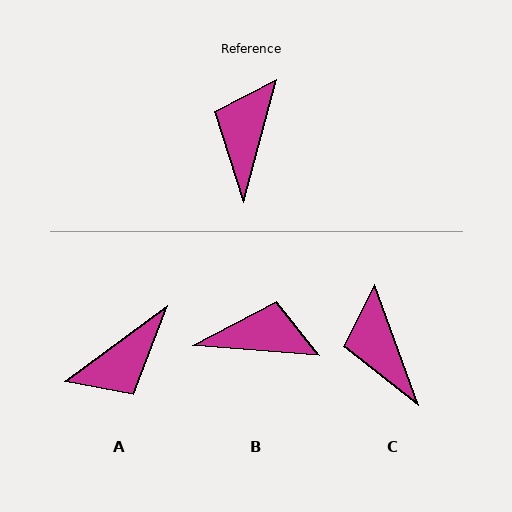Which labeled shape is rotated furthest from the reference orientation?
A, about 141 degrees away.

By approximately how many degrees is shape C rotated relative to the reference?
Approximately 35 degrees counter-clockwise.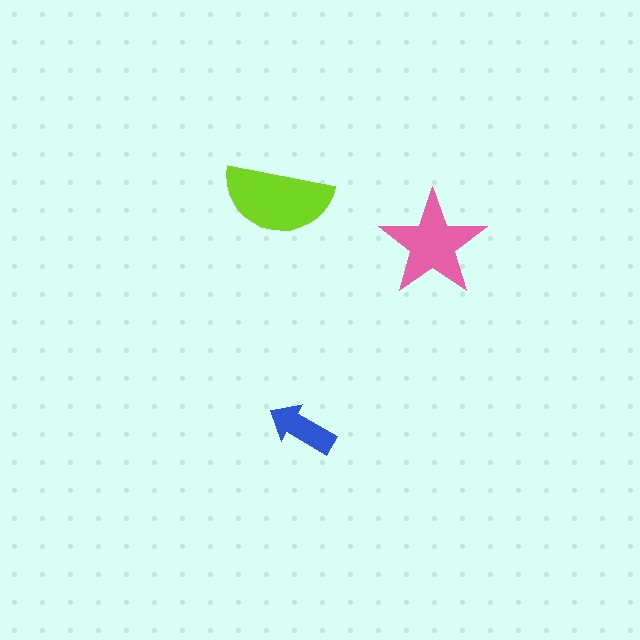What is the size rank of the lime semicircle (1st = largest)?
1st.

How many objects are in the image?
There are 3 objects in the image.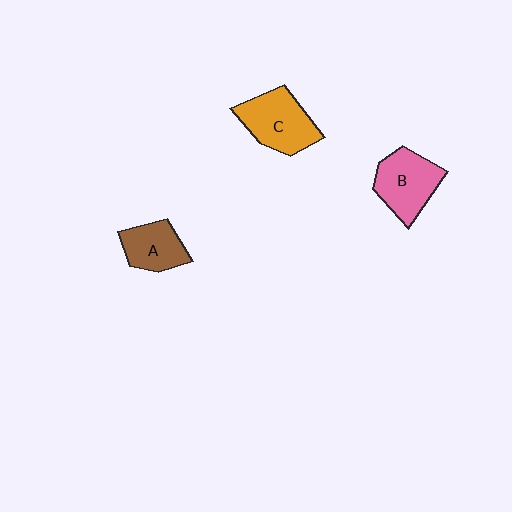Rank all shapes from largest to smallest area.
From largest to smallest: C (orange), B (pink), A (brown).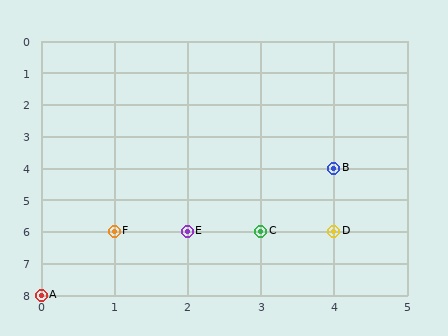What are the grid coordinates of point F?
Point F is at grid coordinates (1, 6).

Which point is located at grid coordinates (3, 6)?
Point C is at (3, 6).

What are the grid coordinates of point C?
Point C is at grid coordinates (3, 6).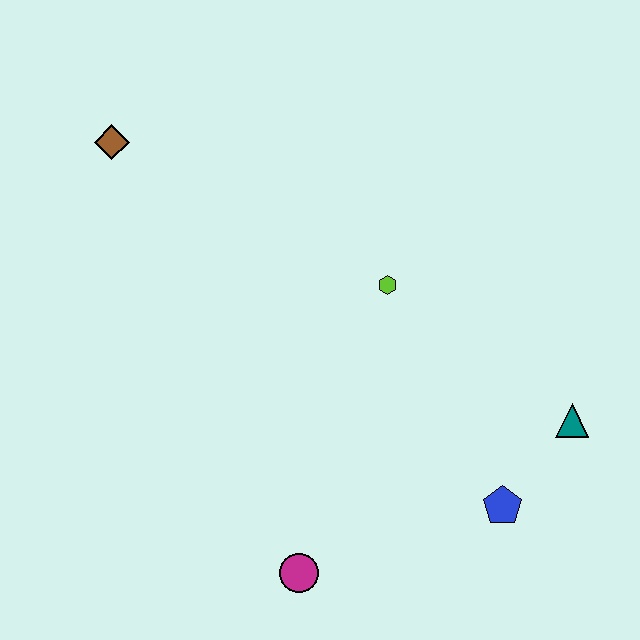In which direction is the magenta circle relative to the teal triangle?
The magenta circle is to the left of the teal triangle.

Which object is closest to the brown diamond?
The lime hexagon is closest to the brown diamond.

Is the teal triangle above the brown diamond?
No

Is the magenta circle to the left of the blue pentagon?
Yes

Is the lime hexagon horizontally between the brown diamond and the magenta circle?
No